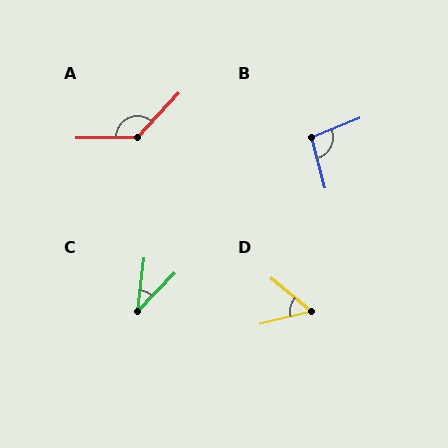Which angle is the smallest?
C, at approximately 37 degrees.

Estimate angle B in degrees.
Approximately 97 degrees.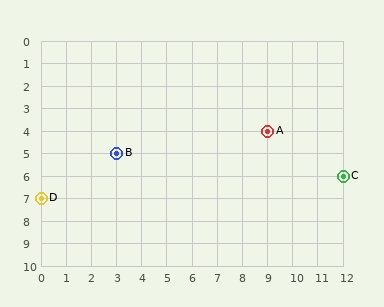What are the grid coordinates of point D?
Point D is at grid coordinates (0, 7).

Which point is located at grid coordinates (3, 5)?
Point B is at (3, 5).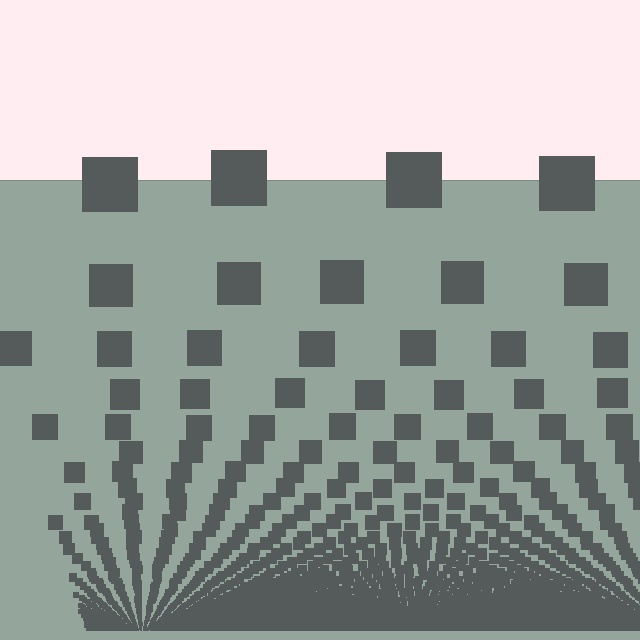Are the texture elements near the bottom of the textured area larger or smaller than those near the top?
Smaller. The gradient is inverted — elements near the bottom are smaller and denser.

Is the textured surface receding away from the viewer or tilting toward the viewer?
The surface appears to tilt toward the viewer. Texture elements get larger and sparser toward the top.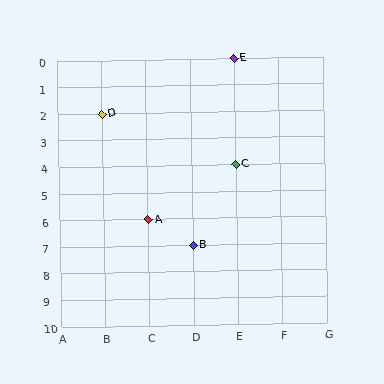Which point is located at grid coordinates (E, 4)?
Point C is at (E, 4).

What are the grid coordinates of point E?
Point E is at grid coordinates (E, 0).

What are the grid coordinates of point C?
Point C is at grid coordinates (E, 4).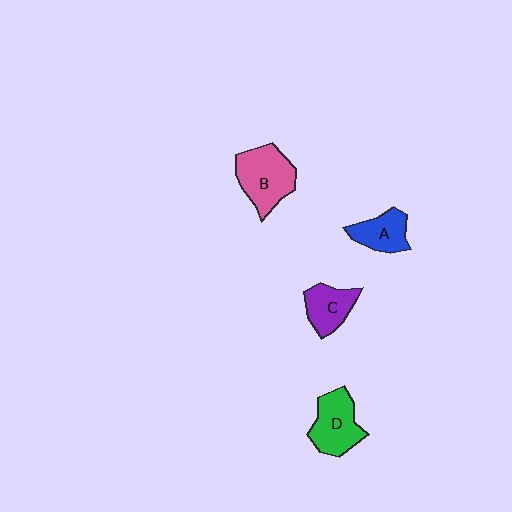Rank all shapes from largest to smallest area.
From largest to smallest: B (pink), D (green), C (purple), A (blue).